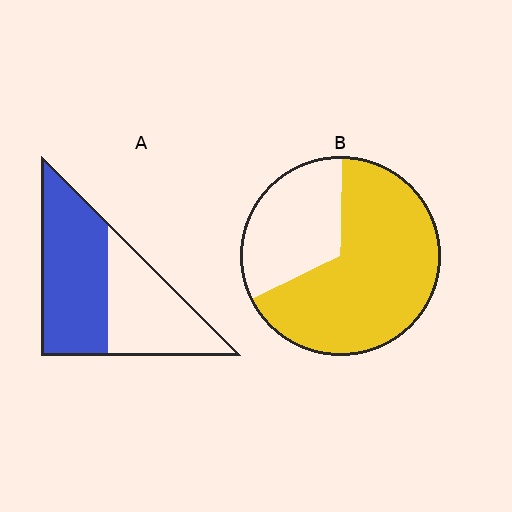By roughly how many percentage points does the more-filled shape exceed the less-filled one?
By roughly 10 percentage points (B over A).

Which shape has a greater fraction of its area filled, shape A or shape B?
Shape B.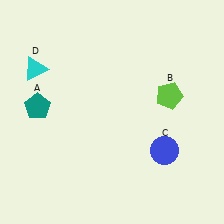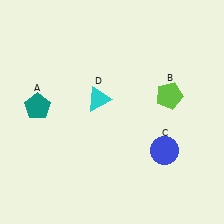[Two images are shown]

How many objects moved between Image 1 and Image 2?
1 object moved between the two images.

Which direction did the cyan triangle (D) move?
The cyan triangle (D) moved right.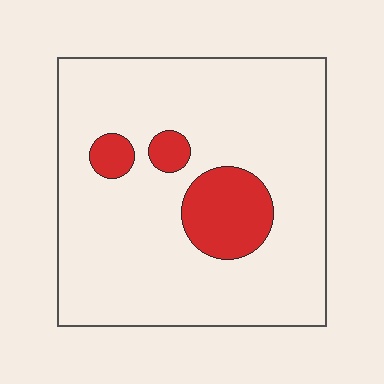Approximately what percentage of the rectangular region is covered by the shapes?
Approximately 15%.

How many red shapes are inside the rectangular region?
3.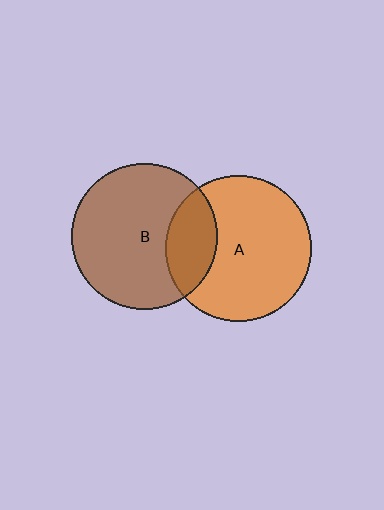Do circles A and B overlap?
Yes.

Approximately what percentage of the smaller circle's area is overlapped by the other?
Approximately 25%.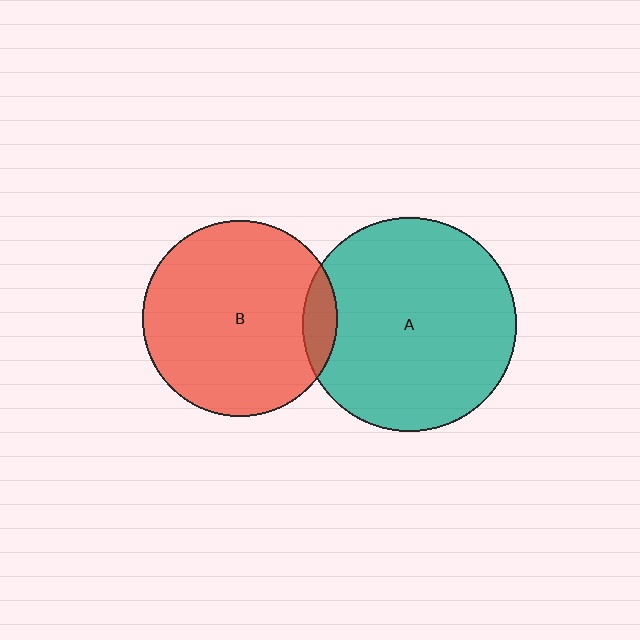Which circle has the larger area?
Circle A (teal).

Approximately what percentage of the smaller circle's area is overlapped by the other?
Approximately 10%.